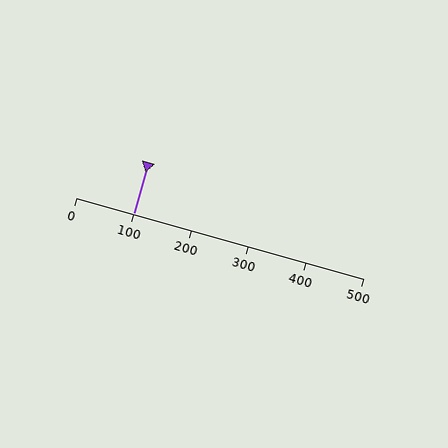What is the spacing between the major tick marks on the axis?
The major ticks are spaced 100 apart.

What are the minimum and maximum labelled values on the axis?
The axis runs from 0 to 500.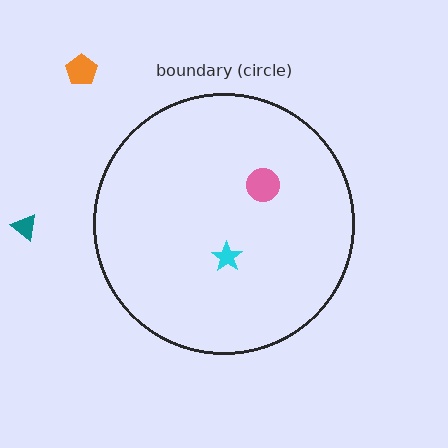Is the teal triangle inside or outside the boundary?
Outside.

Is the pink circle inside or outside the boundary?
Inside.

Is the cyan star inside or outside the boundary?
Inside.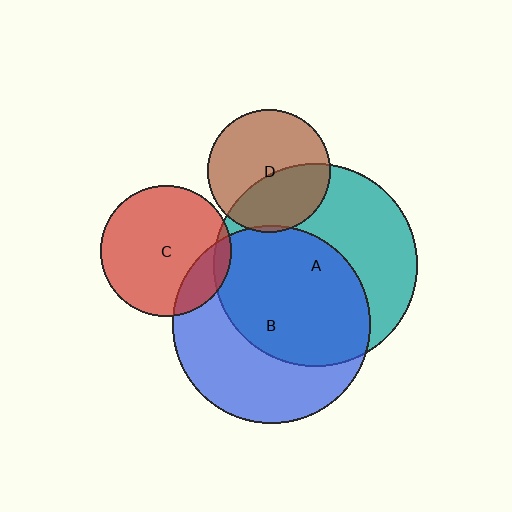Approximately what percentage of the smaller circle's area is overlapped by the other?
Approximately 40%.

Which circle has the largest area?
Circle A (teal).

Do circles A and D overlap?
Yes.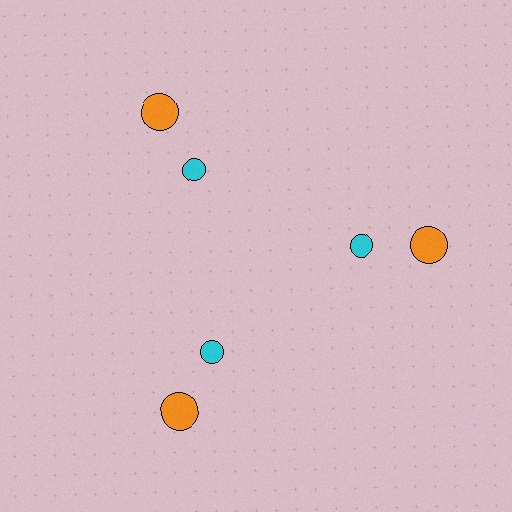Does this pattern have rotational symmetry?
Yes, this pattern has 3-fold rotational symmetry. It looks the same after rotating 120 degrees around the center.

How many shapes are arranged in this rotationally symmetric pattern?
There are 6 shapes, arranged in 3 groups of 2.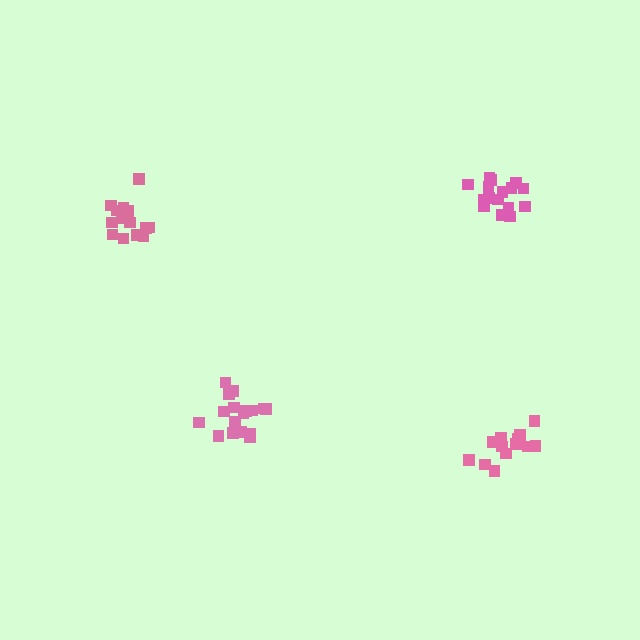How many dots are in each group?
Group 1: 16 dots, Group 2: 17 dots, Group 3: 14 dots, Group 4: 14 dots (61 total).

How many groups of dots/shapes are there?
There are 4 groups.